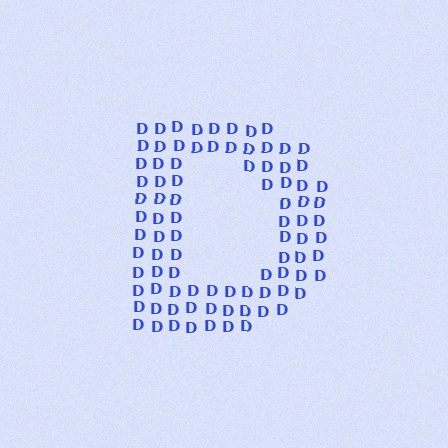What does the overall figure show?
The overall figure shows the letter D.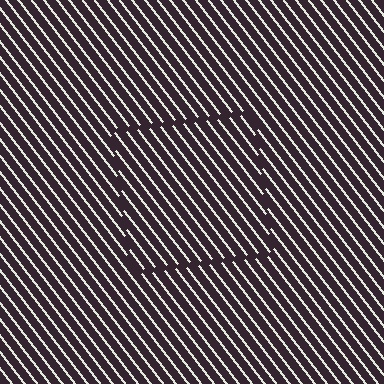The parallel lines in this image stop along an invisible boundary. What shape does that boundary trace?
An illusory square. The interior of the shape contains the same grating, shifted by half a period — the contour is defined by the phase discontinuity where line-ends from the inner and outer gratings abut.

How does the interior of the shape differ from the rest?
The interior of the shape contains the same grating, shifted by half a period — the contour is defined by the phase discontinuity where line-ends from the inner and outer gratings abut.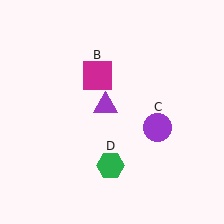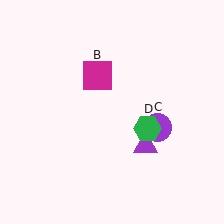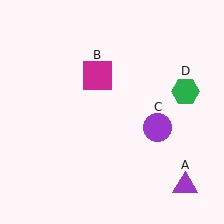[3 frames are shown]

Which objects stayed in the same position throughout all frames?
Magenta square (object B) and purple circle (object C) remained stationary.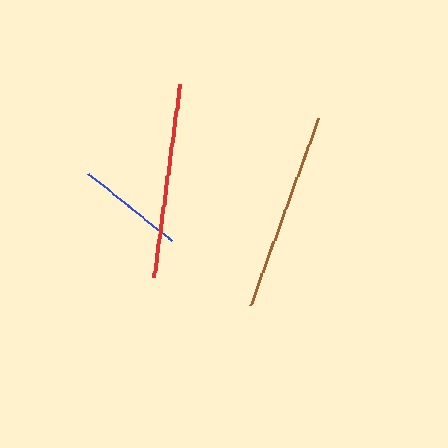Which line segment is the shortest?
The blue line is the shortest at approximately 108 pixels.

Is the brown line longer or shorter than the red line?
The brown line is longer than the red line.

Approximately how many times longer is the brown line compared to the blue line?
The brown line is approximately 1.8 times the length of the blue line.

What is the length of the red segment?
The red segment is approximately 195 pixels long.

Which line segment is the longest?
The brown line is the longest at approximately 199 pixels.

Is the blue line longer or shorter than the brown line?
The brown line is longer than the blue line.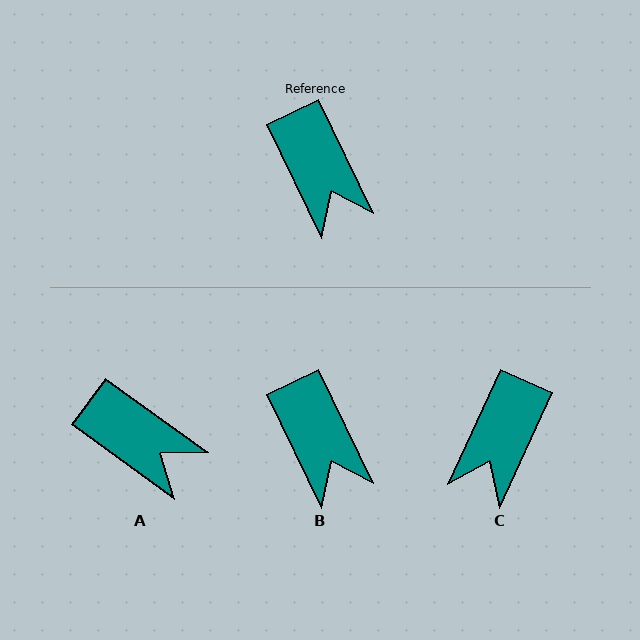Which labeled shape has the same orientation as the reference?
B.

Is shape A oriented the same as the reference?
No, it is off by about 29 degrees.